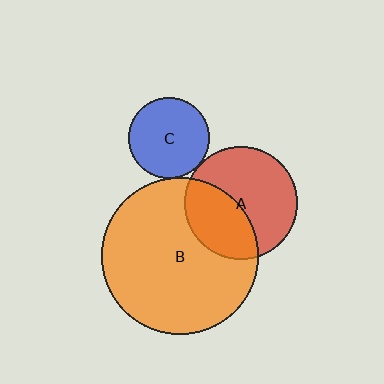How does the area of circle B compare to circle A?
Approximately 1.9 times.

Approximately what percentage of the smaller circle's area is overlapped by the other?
Approximately 5%.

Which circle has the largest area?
Circle B (orange).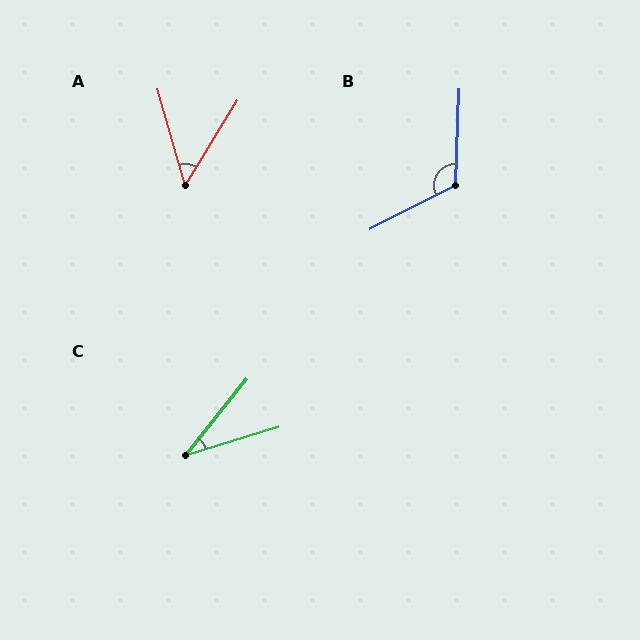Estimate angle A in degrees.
Approximately 47 degrees.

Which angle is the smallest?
C, at approximately 34 degrees.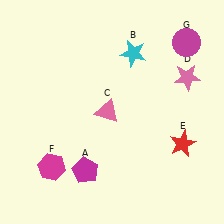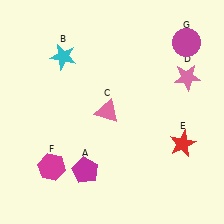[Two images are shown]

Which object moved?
The cyan star (B) moved left.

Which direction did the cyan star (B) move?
The cyan star (B) moved left.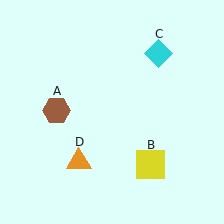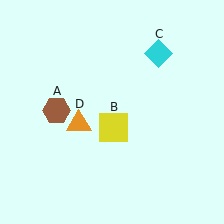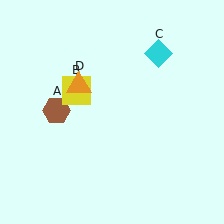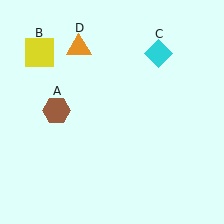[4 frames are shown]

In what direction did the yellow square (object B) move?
The yellow square (object B) moved up and to the left.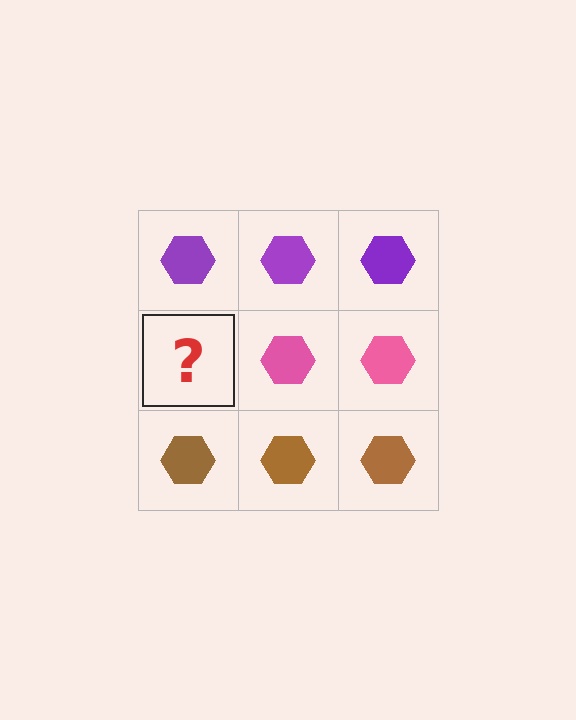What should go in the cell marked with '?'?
The missing cell should contain a pink hexagon.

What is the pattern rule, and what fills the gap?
The rule is that each row has a consistent color. The gap should be filled with a pink hexagon.